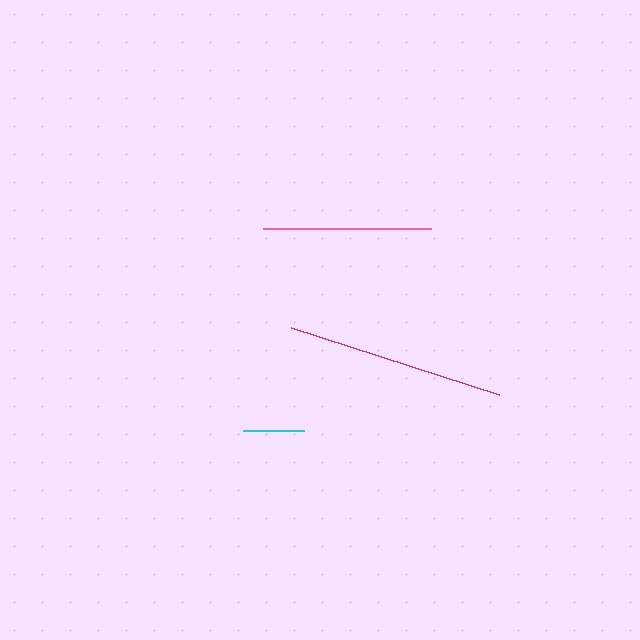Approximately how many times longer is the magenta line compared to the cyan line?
The magenta line is approximately 3.6 times the length of the cyan line.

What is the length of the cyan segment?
The cyan segment is approximately 61 pixels long.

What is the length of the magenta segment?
The magenta segment is approximately 219 pixels long.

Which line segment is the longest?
The magenta line is the longest at approximately 219 pixels.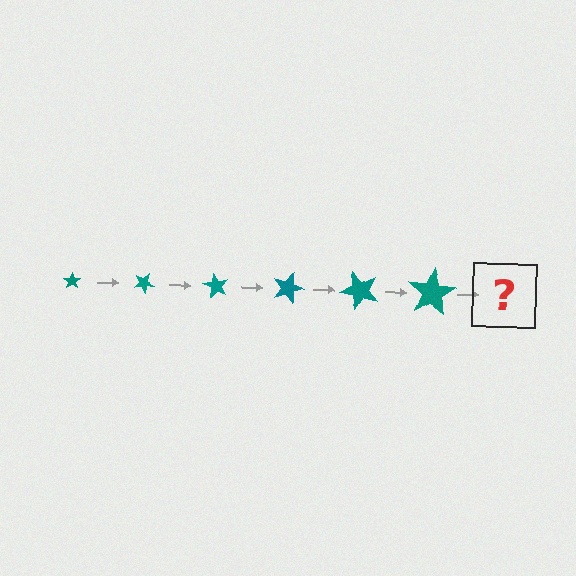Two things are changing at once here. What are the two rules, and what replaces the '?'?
The two rules are that the star grows larger each step and it rotates 30 degrees each step. The '?' should be a star, larger than the previous one and rotated 180 degrees from the start.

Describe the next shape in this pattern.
It should be a star, larger than the previous one and rotated 180 degrees from the start.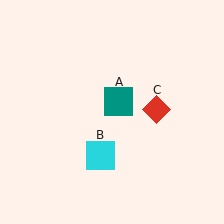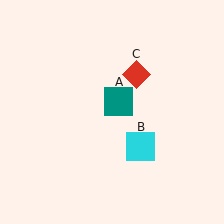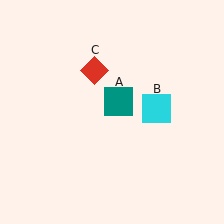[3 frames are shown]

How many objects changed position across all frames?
2 objects changed position: cyan square (object B), red diamond (object C).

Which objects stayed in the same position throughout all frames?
Teal square (object A) remained stationary.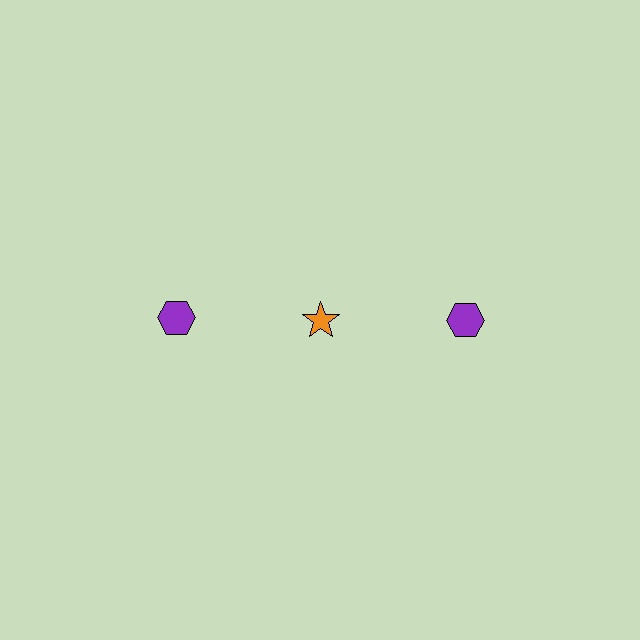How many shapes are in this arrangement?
There are 3 shapes arranged in a grid pattern.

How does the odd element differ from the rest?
It differs in both color (orange instead of purple) and shape (star instead of hexagon).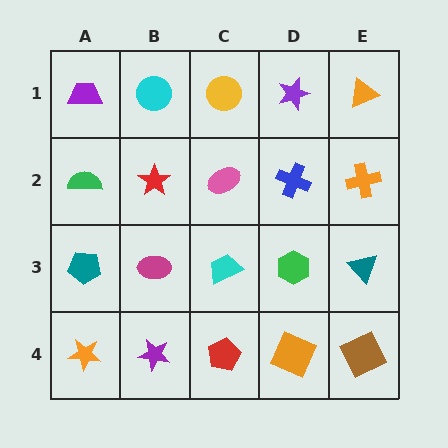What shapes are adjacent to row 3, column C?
A pink ellipse (row 2, column C), a red pentagon (row 4, column C), a magenta ellipse (row 3, column B), a green hexagon (row 3, column D).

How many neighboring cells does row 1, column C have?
3.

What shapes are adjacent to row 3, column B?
A red star (row 2, column B), a purple star (row 4, column B), a teal pentagon (row 3, column A), a cyan trapezoid (row 3, column C).